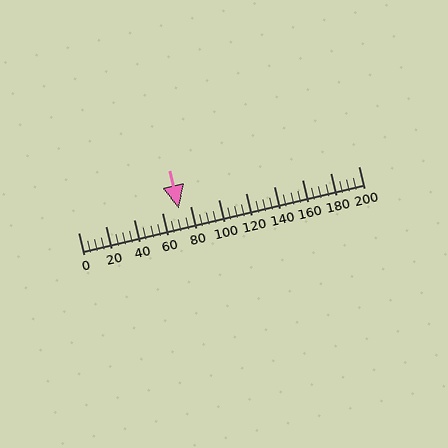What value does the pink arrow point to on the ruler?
The pink arrow points to approximately 72.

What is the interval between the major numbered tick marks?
The major tick marks are spaced 20 units apart.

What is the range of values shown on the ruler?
The ruler shows values from 0 to 200.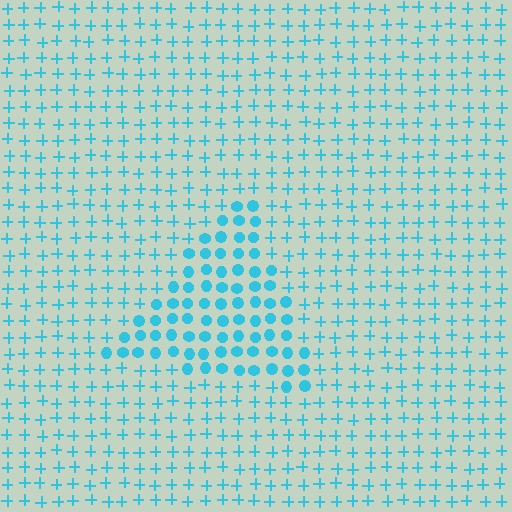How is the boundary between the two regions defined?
The boundary is defined by a change in element shape: circles inside vs. plus signs outside. All elements share the same color and spacing.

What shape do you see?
I see a triangle.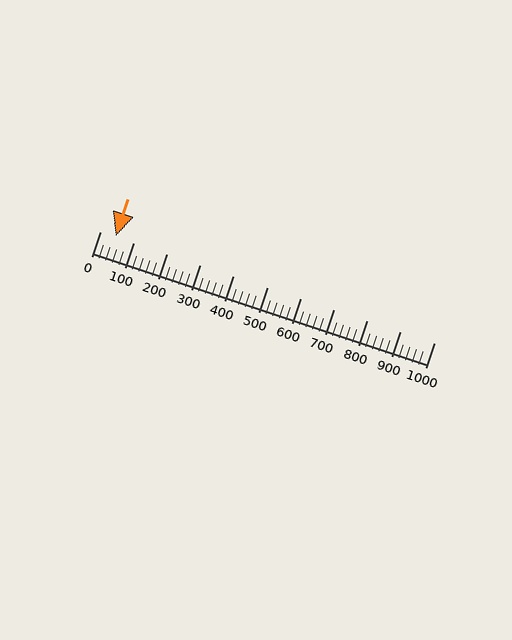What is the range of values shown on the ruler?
The ruler shows values from 0 to 1000.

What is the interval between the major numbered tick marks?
The major tick marks are spaced 100 units apart.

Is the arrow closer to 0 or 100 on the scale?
The arrow is closer to 0.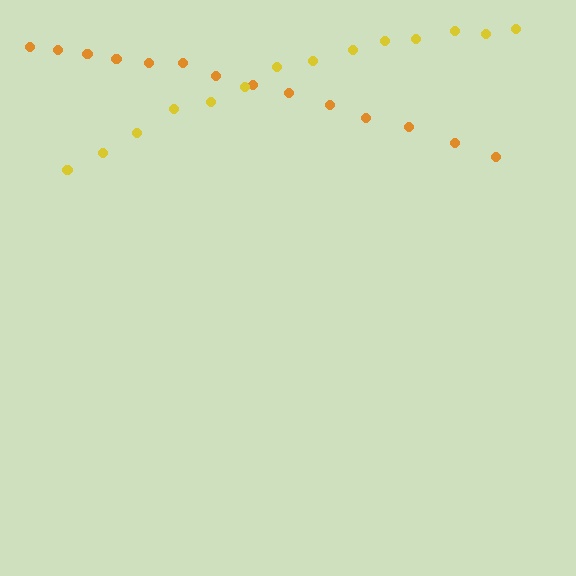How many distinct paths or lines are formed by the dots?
There are 2 distinct paths.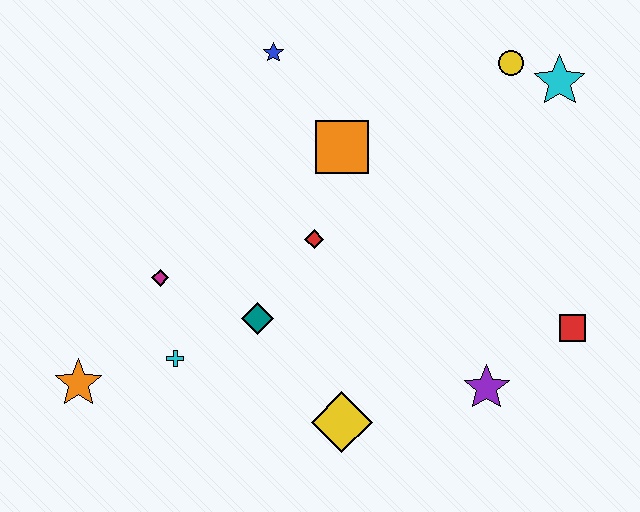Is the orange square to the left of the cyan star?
Yes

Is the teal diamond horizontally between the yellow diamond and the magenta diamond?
Yes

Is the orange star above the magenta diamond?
No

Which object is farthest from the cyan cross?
The cyan star is farthest from the cyan cross.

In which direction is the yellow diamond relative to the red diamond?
The yellow diamond is below the red diamond.